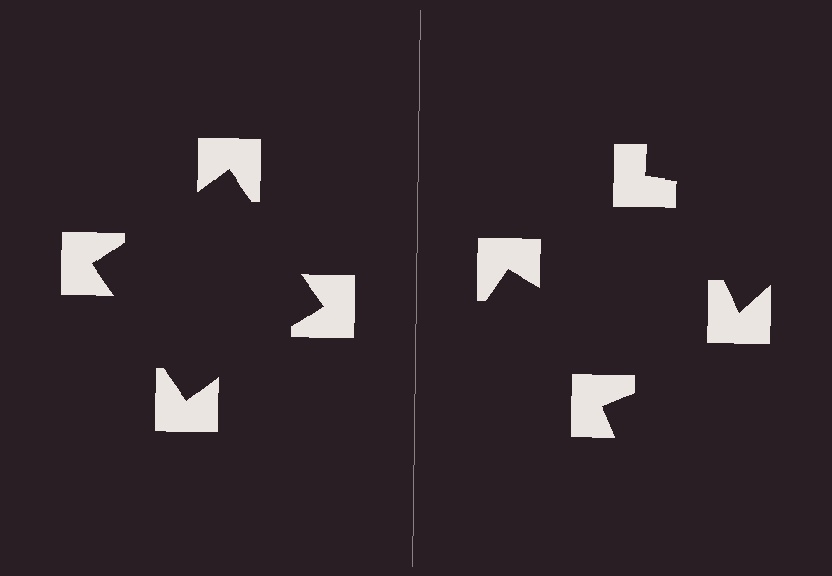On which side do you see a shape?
An illusory square appears on the left side. On the right side the wedge cuts are rotated, so no coherent shape forms.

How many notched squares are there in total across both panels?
8 — 4 on each side.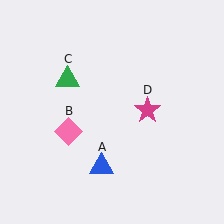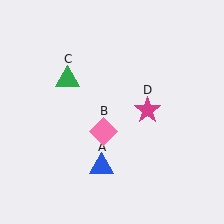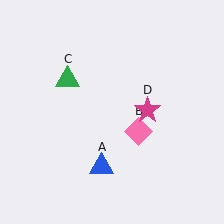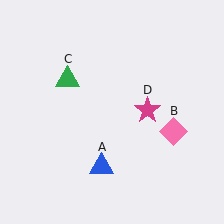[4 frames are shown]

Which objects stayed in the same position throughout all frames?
Blue triangle (object A) and green triangle (object C) and magenta star (object D) remained stationary.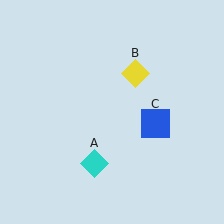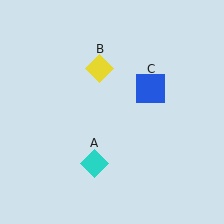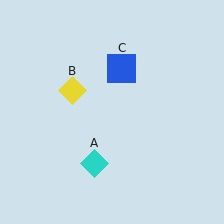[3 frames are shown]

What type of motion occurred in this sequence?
The yellow diamond (object B), blue square (object C) rotated counterclockwise around the center of the scene.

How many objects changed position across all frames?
2 objects changed position: yellow diamond (object B), blue square (object C).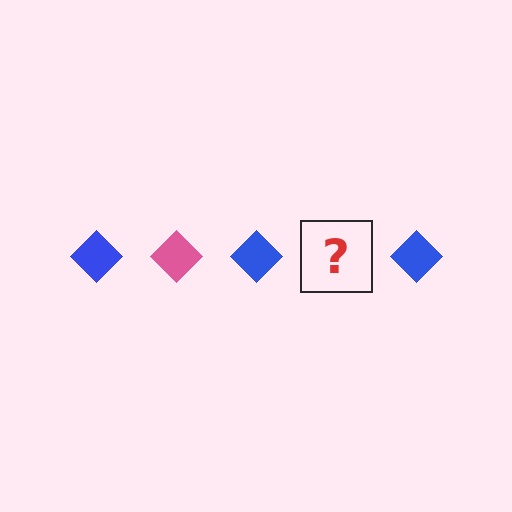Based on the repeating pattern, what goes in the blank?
The blank should be a pink diamond.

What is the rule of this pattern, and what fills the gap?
The rule is that the pattern cycles through blue, pink diamonds. The gap should be filled with a pink diamond.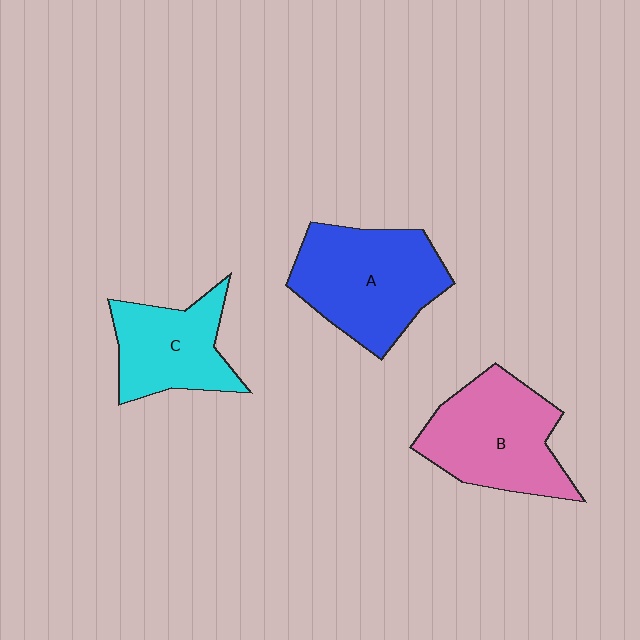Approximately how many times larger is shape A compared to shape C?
Approximately 1.4 times.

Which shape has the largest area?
Shape A (blue).